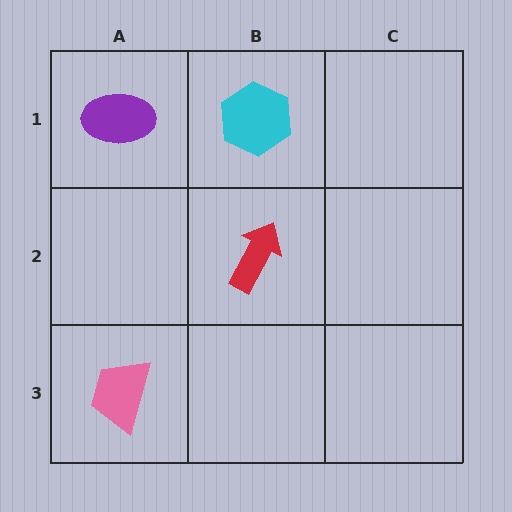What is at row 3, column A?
A pink trapezoid.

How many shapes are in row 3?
1 shape.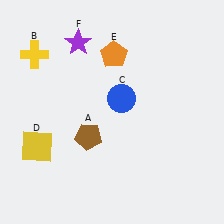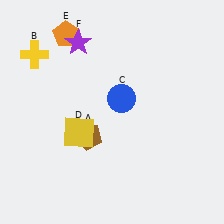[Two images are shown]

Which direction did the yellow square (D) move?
The yellow square (D) moved right.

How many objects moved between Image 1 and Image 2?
2 objects moved between the two images.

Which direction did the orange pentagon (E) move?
The orange pentagon (E) moved left.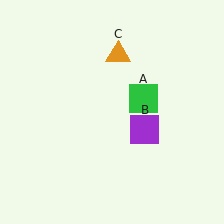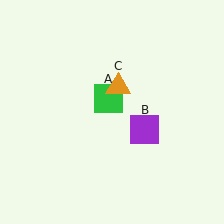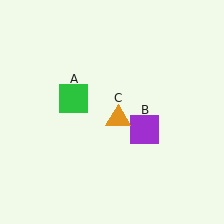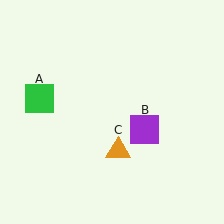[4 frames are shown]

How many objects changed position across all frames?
2 objects changed position: green square (object A), orange triangle (object C).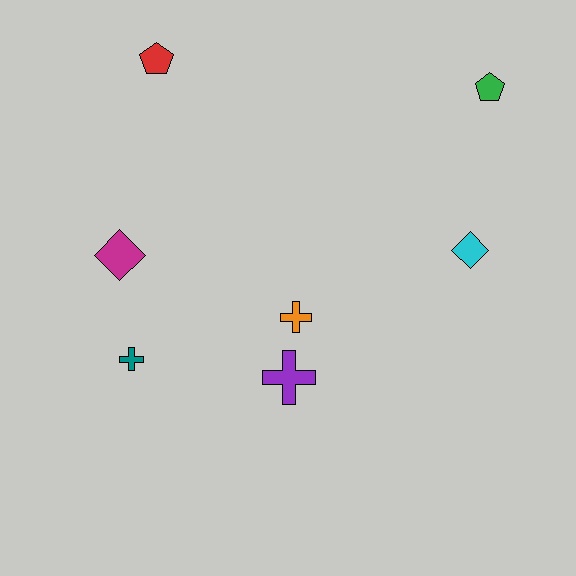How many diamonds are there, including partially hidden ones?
There are 2 diamonds.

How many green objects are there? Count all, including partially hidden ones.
There is 1 green object.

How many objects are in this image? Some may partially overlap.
There are 7 objects.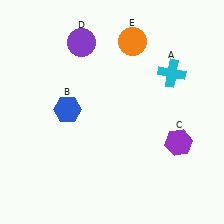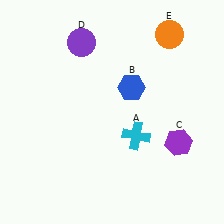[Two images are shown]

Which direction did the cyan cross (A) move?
The cyan cross (A) moved down.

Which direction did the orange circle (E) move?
The orange circle (E) moved right.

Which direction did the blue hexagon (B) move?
The blue hexagon (B) moved right.